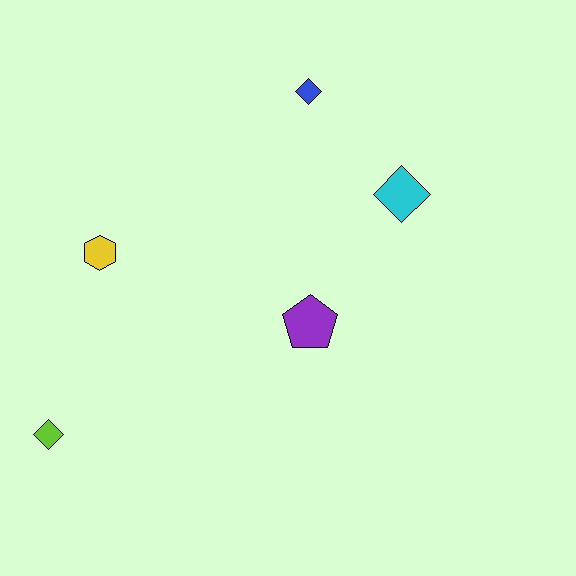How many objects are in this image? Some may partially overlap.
There are 5 objects.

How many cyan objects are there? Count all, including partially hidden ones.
There is 1 cyan object.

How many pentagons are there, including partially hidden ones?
There is 1 pentagon.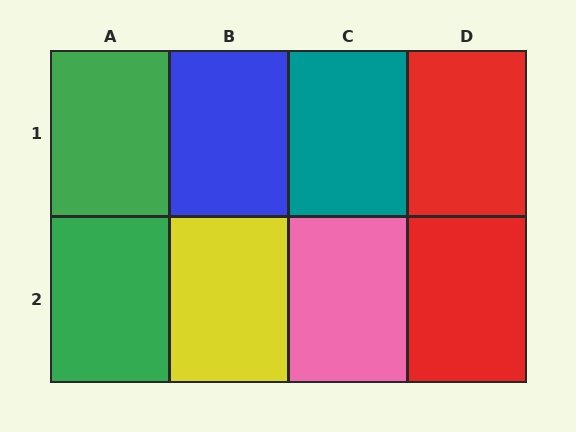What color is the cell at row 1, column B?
Blue.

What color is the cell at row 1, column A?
Green.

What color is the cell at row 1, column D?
Red.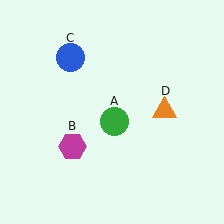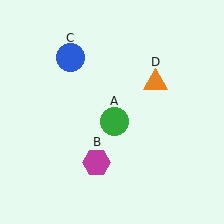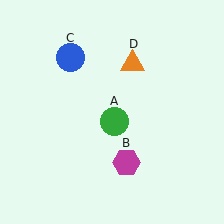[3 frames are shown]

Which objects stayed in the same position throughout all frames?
Green circle (object A) and blue circle (object C) remained stationary.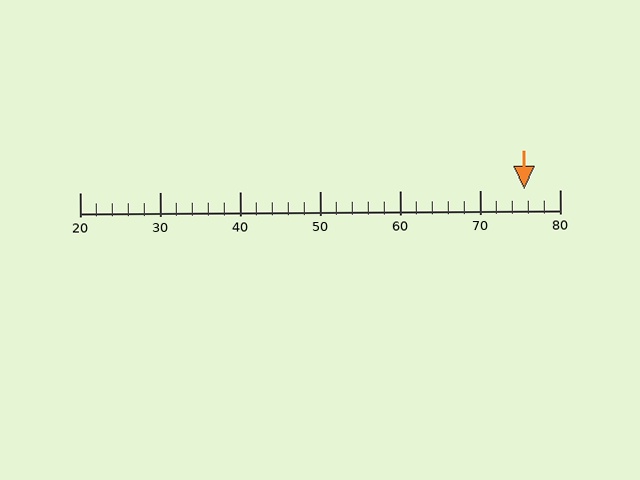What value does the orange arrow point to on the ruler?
The orange arrow points to approximately 76.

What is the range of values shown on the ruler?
The ruler shows values from 20 to 80.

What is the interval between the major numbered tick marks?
The major tick marks are spaced 10 units apart.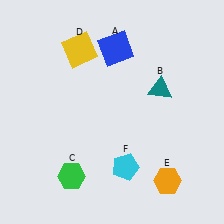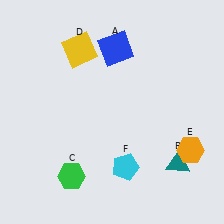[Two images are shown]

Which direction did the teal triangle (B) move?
The teal triangle (B) moved down.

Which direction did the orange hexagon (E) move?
The orange hexagon (E) moved up.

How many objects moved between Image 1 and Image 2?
2 objects moved between the two images.